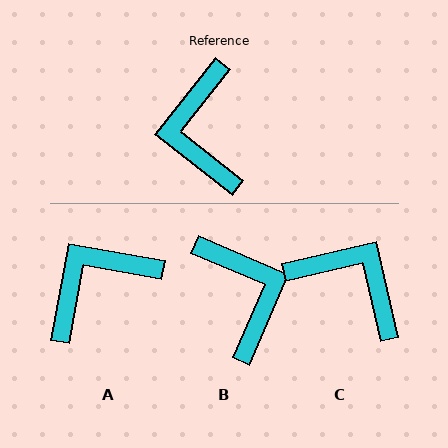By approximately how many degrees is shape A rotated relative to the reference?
Approximately 62 degrees clockwise.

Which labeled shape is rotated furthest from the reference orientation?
B, about 165 degrees away.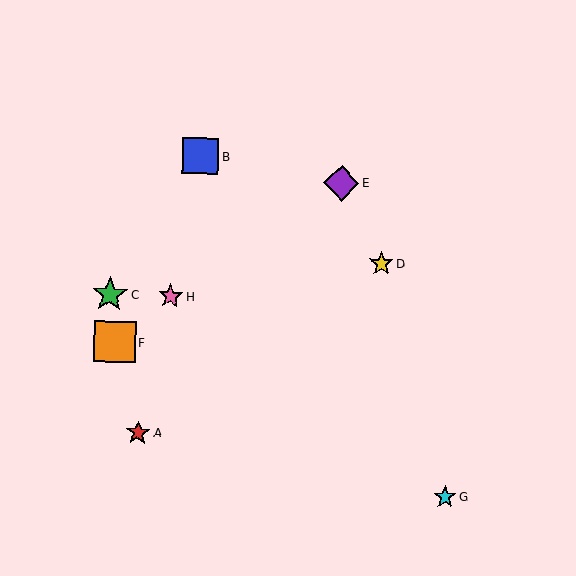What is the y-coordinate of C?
Object C is at y≈294.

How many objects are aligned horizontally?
2 objects (C, H) are aligned horizontally.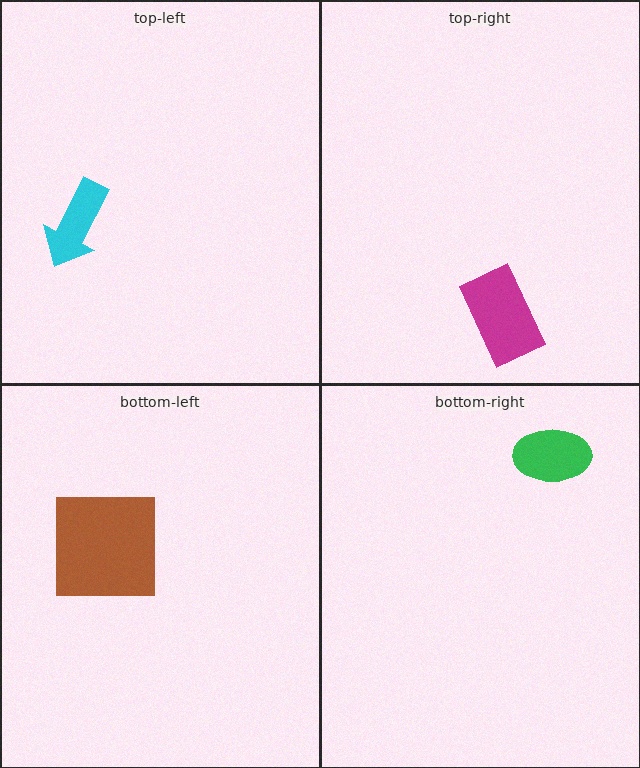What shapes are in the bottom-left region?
The brown square.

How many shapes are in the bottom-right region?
1.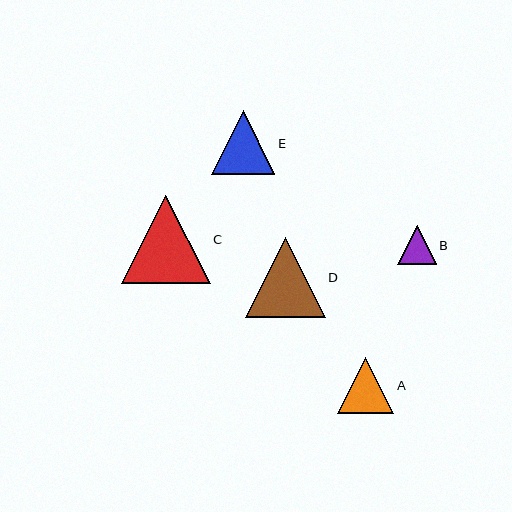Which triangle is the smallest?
Triangle B is the smallest with a size of approximately 39 pixels.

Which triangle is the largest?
Triangle C is the largest with a size of approximately 88 pixels.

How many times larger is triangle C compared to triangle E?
Triangle C is approximately 1.4 times the size of triangle E.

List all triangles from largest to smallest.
From largest to smallest: C, D, E, A, B.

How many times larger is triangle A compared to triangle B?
Triangle A is approximately 1.5 times the size of triangle B.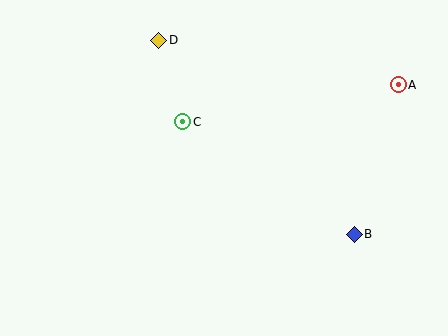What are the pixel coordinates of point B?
Point B is at (354, 234).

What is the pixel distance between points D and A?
The distance between D and A is 244 pixels.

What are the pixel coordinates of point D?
Point D is at (159, 40).